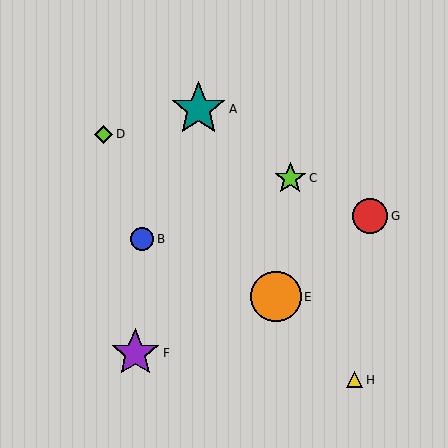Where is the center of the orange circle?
The center of the orange circle is at (276, 297).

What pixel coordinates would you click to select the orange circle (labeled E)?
Click at (276, 297) to select the orange circle E.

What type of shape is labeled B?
Shape B is a blue circle.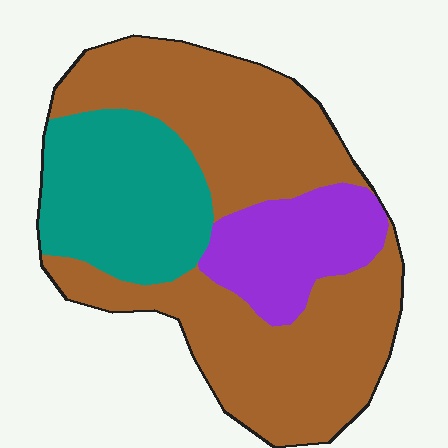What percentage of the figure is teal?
Teal takes up about one quarter (1/4) of the figure.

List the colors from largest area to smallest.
From largest to smallest: brown, teal, purple.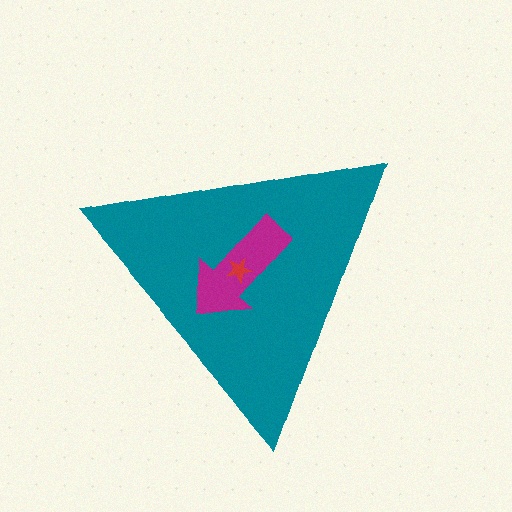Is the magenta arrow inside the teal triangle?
Yes.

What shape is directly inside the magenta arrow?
The red star.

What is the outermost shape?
The teal triangle.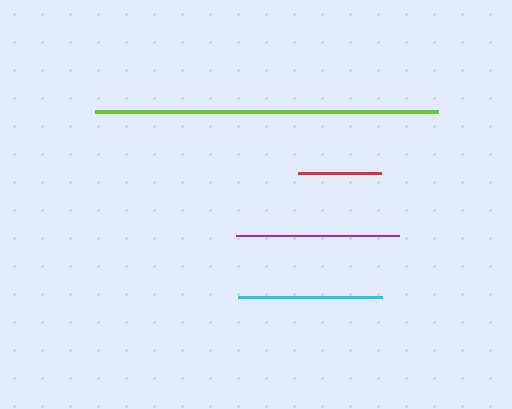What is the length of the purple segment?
The purple segment is approximately 162 pixels long.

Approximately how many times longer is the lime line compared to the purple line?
The lime line is approximately 2.1 times the length of the purple line.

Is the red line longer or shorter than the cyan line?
The cyan line is longer than the red line.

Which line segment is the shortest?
The red line is the shortest at approximately 82 pixels.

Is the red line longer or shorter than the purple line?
The purple line is longer than the red line.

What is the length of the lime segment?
The lime segment is approximately 343 pixels long.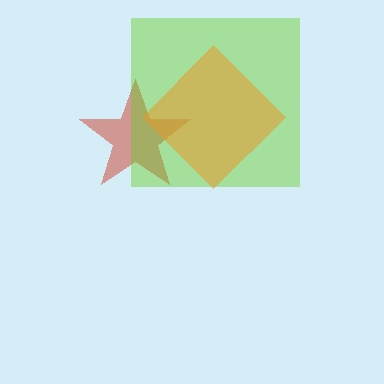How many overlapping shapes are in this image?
There are 3 overlapping shapes in the image.